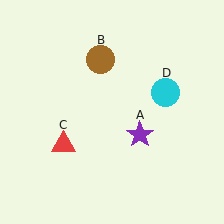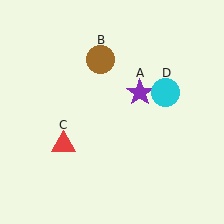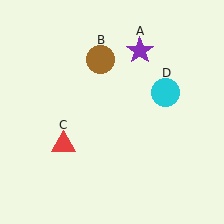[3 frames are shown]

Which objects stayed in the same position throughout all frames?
Brown circle (object B) and red triangle (object C) and cyan circle (object D) remained stationary.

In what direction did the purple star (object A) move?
The purple star (object A) moved up.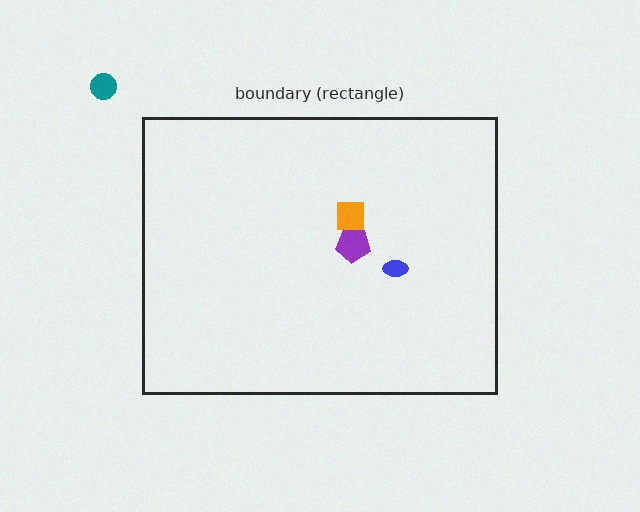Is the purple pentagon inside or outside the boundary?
Inside.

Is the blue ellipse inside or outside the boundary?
Inside.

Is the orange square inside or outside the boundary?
Inside.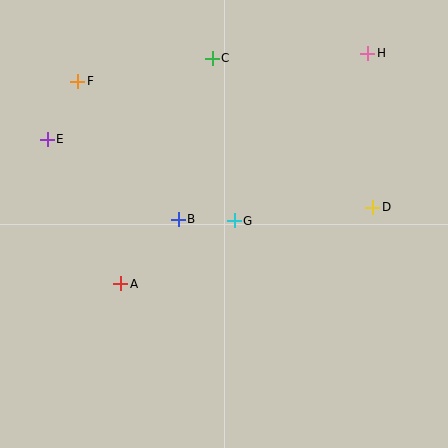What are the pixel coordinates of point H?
Point H is at (367, 53).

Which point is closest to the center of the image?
Point G at (234, 221) is closest to the center.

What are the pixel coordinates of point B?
Point B is at (178, 219).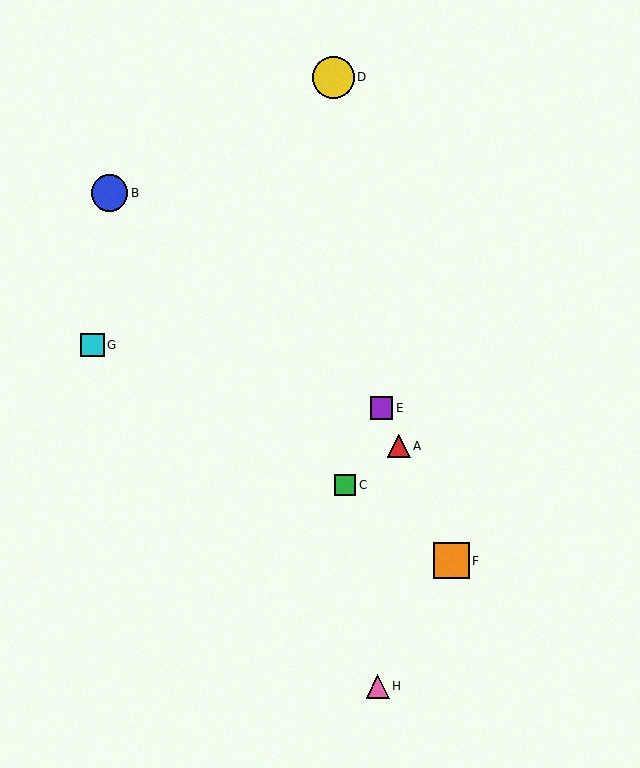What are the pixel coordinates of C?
Object C is at (345, 485).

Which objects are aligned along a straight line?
Objects A, E, F are aligned along a straight line.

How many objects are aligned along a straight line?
3 objects (A, E, F) are aligned along a straight line.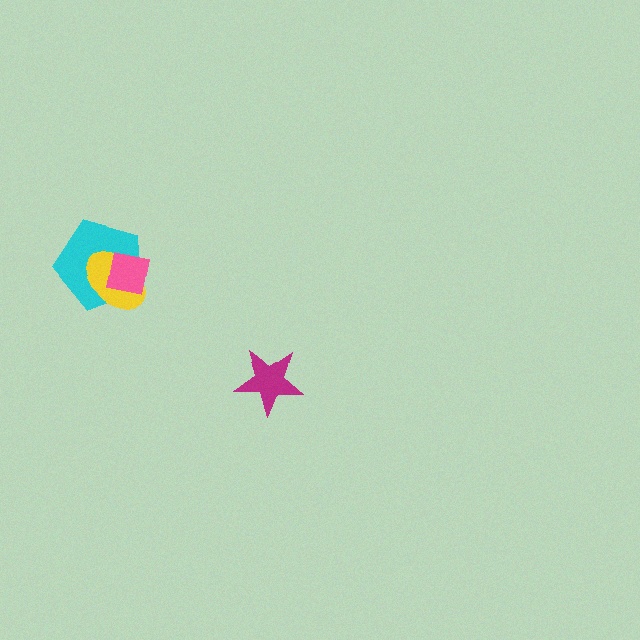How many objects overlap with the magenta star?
0 objects overlap with the magenta star.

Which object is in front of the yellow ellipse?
The pink square is in front of the yellow ellipse.